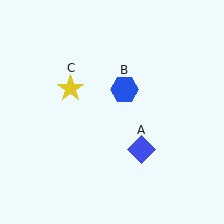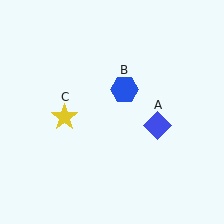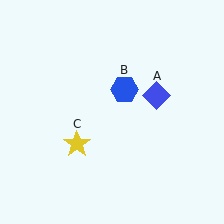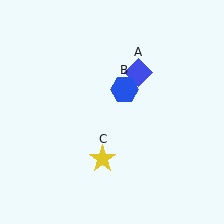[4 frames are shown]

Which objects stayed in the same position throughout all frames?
Blue hexagon (object B) remained stationary.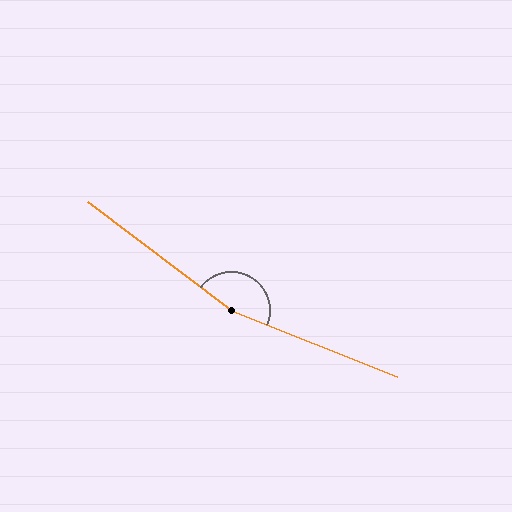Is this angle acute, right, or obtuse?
It is obtuse.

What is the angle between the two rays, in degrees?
Approximately 165 degrees.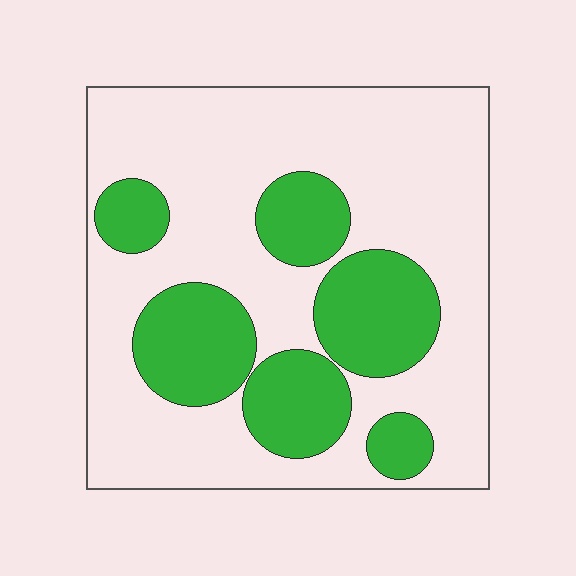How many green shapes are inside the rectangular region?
6.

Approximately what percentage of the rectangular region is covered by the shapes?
Approximately 30%.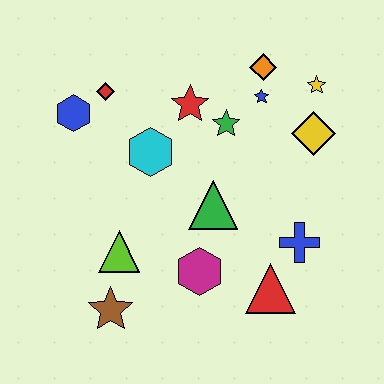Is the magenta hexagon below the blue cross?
Yes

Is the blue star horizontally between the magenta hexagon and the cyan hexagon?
No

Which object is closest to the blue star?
The orange diamond is closest to the blue star.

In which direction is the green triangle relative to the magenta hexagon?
The green triangle is above the magenta hexagon.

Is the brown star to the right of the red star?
No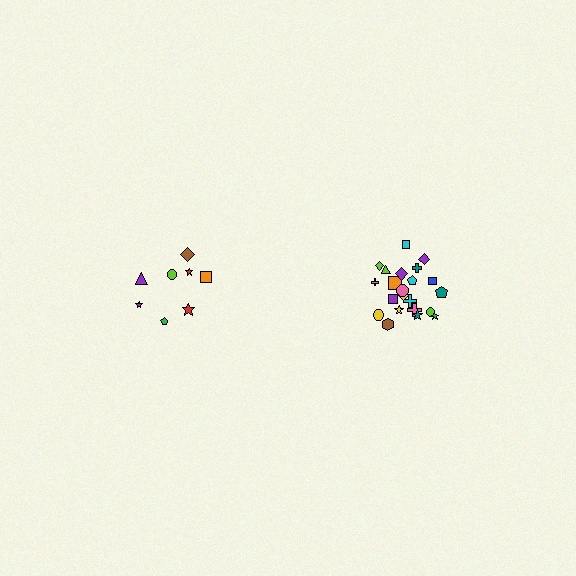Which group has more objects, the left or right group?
The right group.